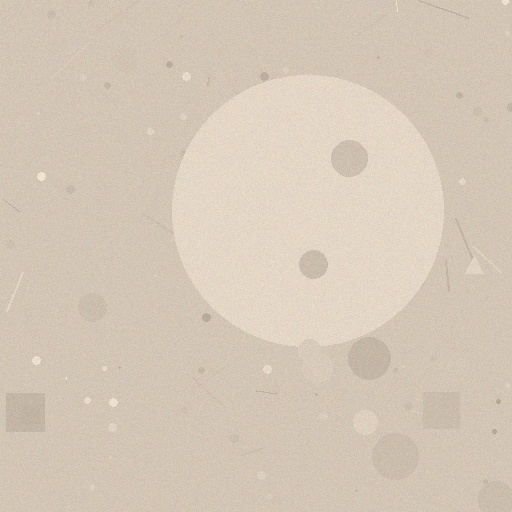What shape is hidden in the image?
A circle is hidden in the image.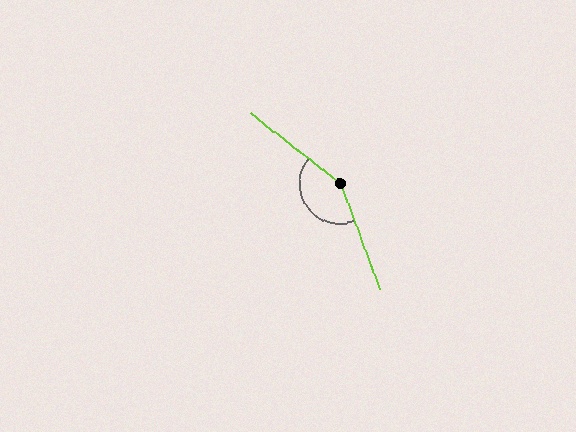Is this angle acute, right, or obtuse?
It is obtuse.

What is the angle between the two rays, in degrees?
Approximately 149 degrees.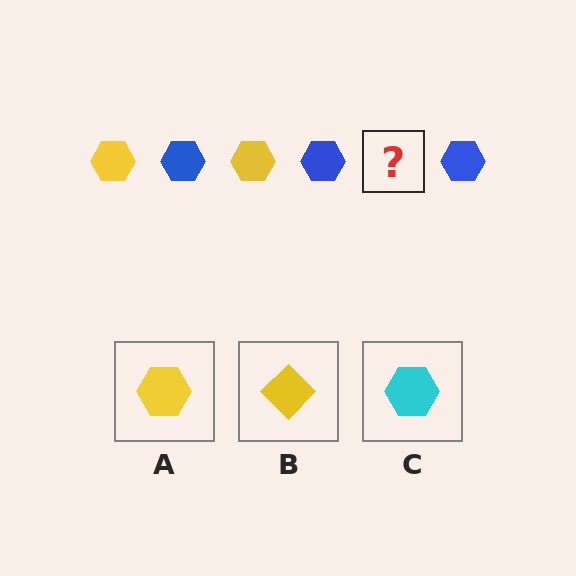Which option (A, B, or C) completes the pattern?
A.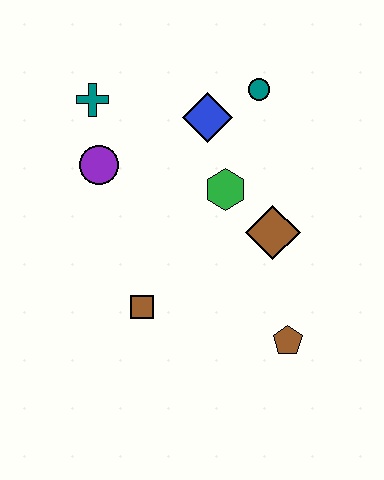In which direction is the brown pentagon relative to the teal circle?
The brown pentagon is below the teal circle.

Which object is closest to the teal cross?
The purple circle is closest to the teal cross.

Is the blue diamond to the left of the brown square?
No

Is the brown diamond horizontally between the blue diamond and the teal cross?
No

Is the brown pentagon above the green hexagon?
No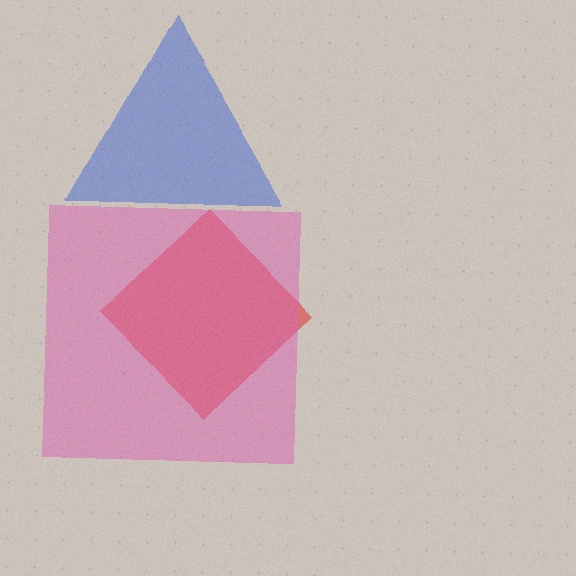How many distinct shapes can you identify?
There are 3 distinct shapes: a blue triangle, a red diamond, a pink square.